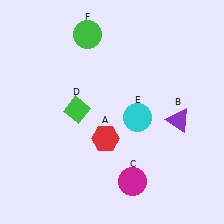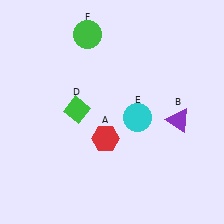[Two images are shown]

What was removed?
The magenta circle (C) was removed in Image 2.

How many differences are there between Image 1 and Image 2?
There is 1 difference between the two images.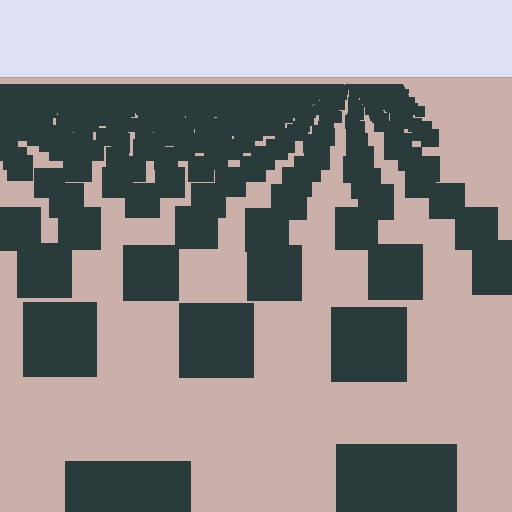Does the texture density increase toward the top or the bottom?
Density increases toward the top.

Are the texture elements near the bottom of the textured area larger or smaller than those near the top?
Larger. Near the bottom, elements are closer to the viewer and appear at a bigger on-screen size.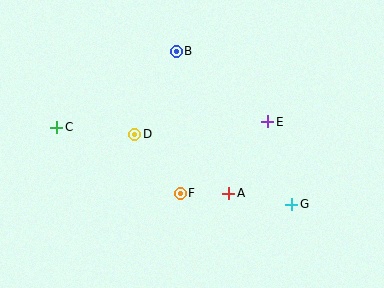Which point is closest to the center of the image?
Point F at (180, 193) is closest to the center.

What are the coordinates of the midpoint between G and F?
The midpoint between G and F is at (236, 199).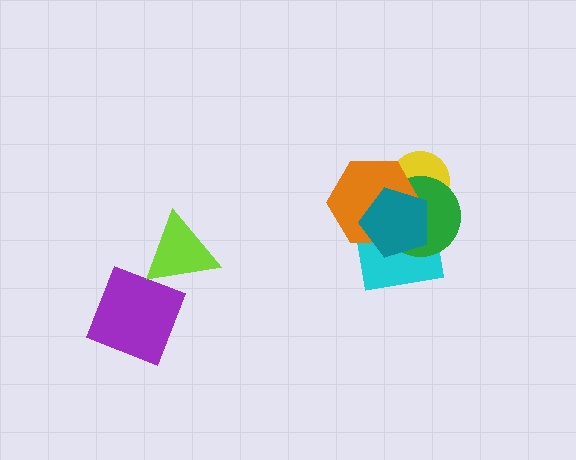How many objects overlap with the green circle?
4 objects overlap with the green circle.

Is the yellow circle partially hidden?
Yes, it is partially covered by another shape.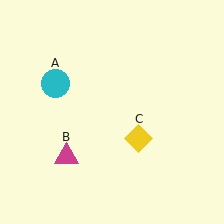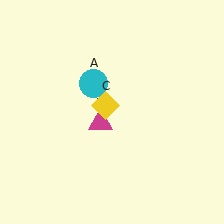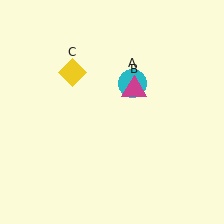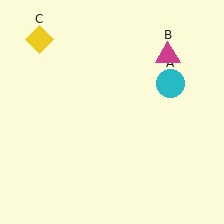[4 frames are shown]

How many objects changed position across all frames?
3 objects changed position: cyan circle (object A), magenta triangle (object B), yellow diamond (object C).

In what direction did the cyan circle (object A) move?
The cyan circle (object A) moved right.